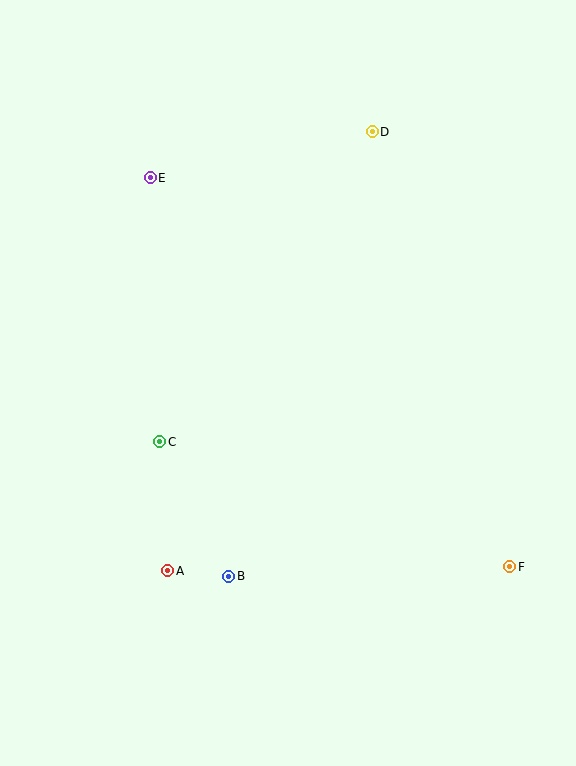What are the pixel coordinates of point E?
Point E is at (150, 178).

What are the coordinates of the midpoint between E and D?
The midpoint between E and D is at (261, 155).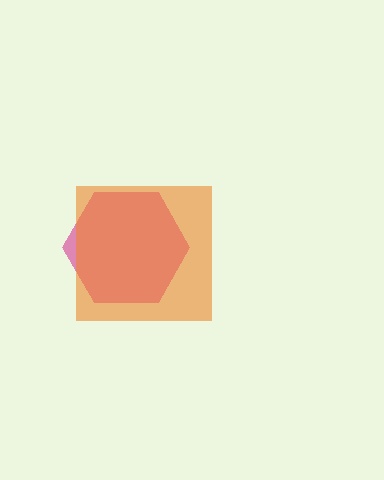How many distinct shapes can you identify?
There are 2 distinct shapes: a magenta hexagon, an orange square.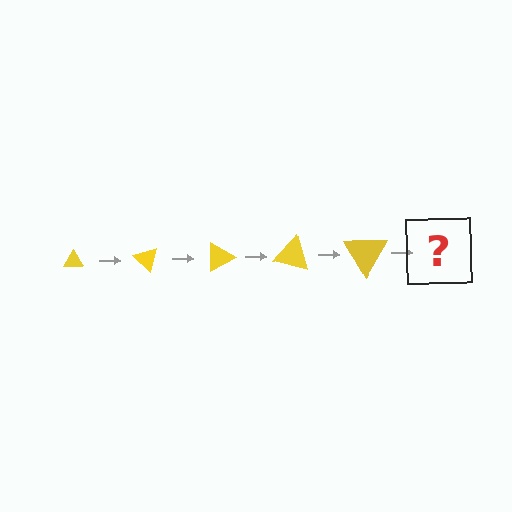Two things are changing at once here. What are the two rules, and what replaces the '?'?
The two rules are that the triangle grows larger each step and it rotates 45 degrees each step. The '?' should be a triangle, larger than the previous one and rotated 225 degrees from the start.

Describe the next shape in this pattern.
It should be a triangle, larger than the previous one and rotated 225 degrees from the start.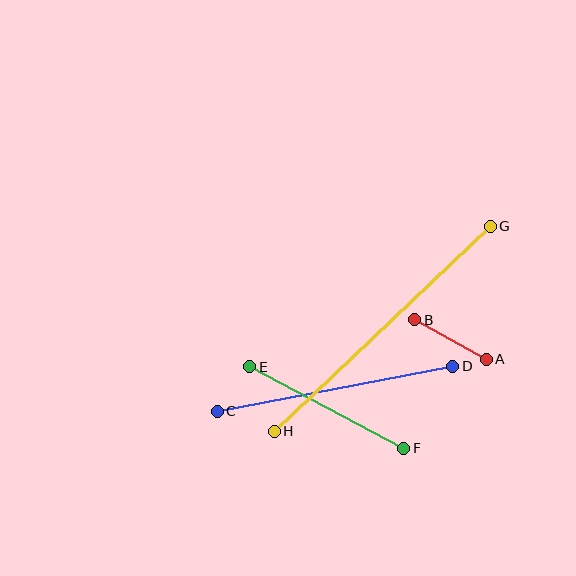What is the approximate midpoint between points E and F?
The midpoint is at approximately (327, 408) pixels.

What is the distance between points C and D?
The distance is approximately 240 pixels.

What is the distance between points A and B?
The distance is approximately 82 pixels.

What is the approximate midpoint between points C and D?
The midpoint is at approximately (335, 389) pixels.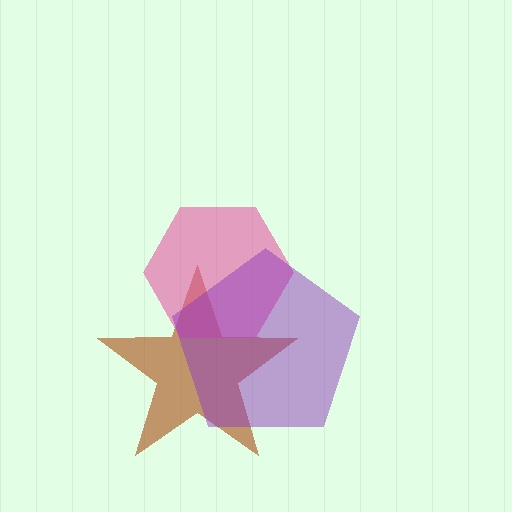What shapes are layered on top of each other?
The layered shapes are: a brown star, a pink hexagon, a purple pentagon.